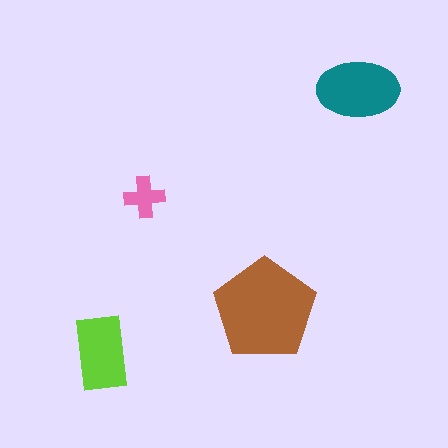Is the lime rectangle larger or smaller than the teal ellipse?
Smaller.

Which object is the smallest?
The pink cross.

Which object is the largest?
The brown pentagon.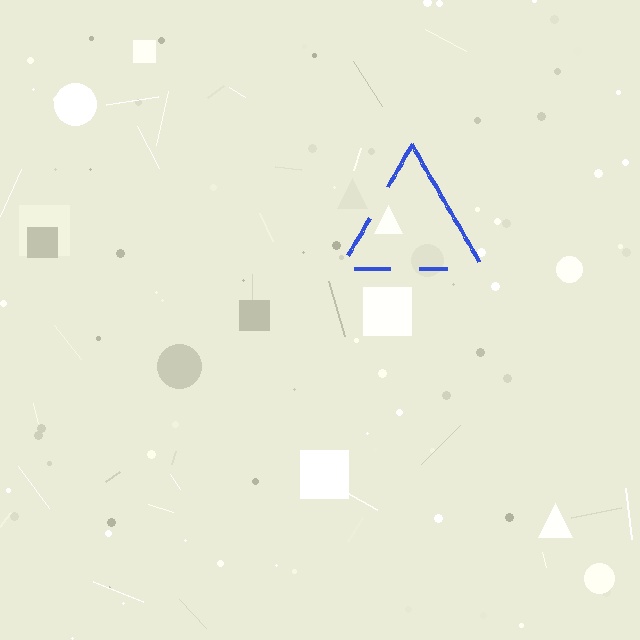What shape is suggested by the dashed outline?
The dashed outline suggests a triangle.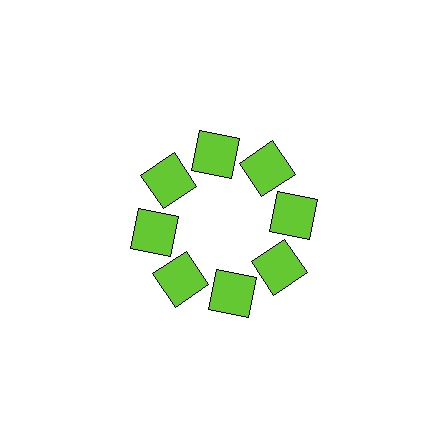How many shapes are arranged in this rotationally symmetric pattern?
There are 8 shapes, arranged in 8 groups of 1.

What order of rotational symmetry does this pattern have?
This pattern has 8-fold rotational symmetry.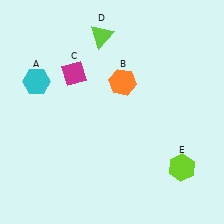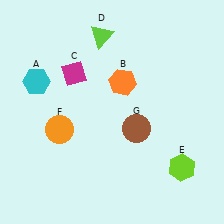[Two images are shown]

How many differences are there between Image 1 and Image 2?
There are 2 differences between the two images.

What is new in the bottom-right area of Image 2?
A brown circle (G) was added in the bottom-right area of Image 2.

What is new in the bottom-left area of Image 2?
An orange circle (F) was added in the bottom-left area of Image 2.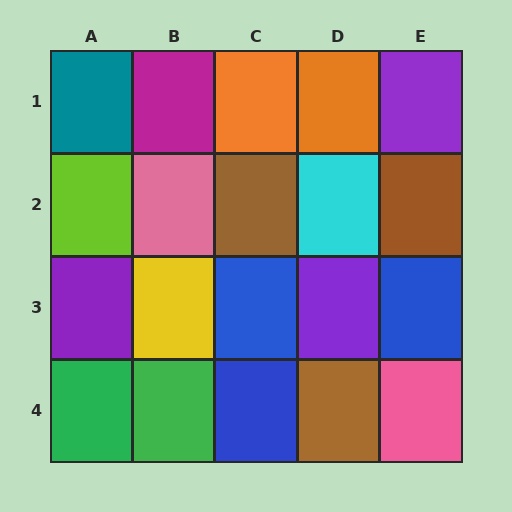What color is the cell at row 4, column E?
Pink.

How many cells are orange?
2 cells are orange.